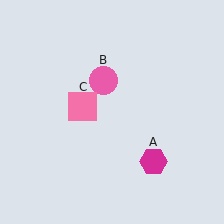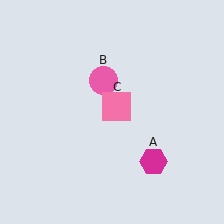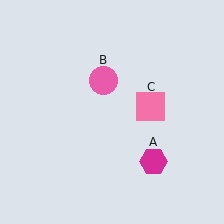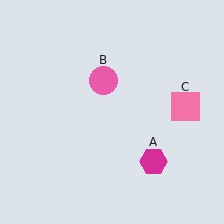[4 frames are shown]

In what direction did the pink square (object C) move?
The pink square (object C) moved right.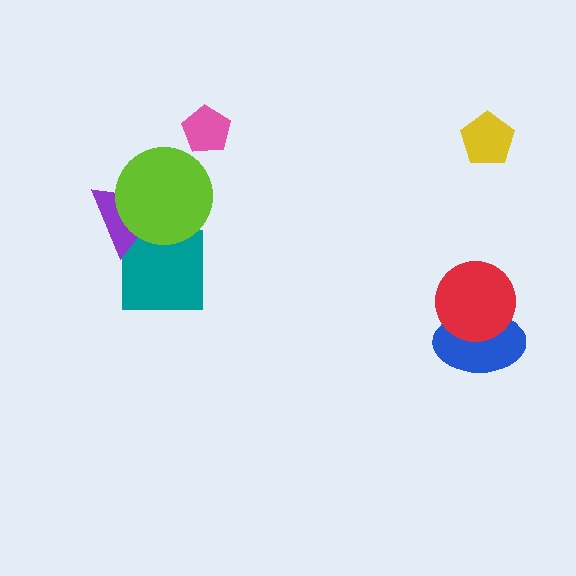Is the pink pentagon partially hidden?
No, no other shape covers it.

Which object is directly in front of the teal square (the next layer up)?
The purple triangle is directly in front of the teal square.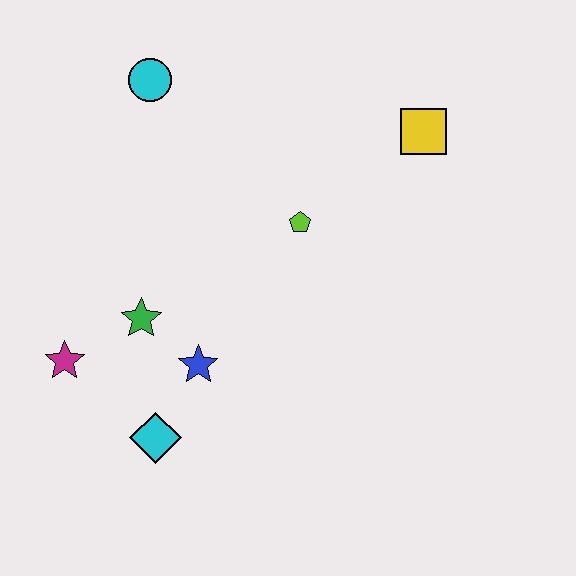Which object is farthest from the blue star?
The yellow square is farthest from the blue star.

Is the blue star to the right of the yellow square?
No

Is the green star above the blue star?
Yes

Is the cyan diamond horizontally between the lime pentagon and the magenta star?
Yes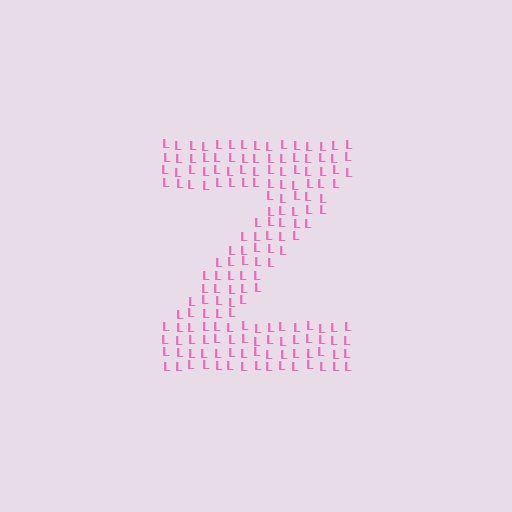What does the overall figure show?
The overall figure shows the letter Z.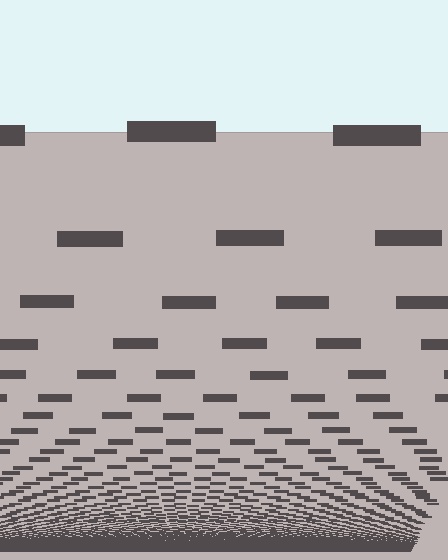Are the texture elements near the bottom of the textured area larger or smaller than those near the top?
Smaller. The gradient is inverted — elements near the bottom are smaller and denser.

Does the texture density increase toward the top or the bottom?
Density increases toward the bottom.